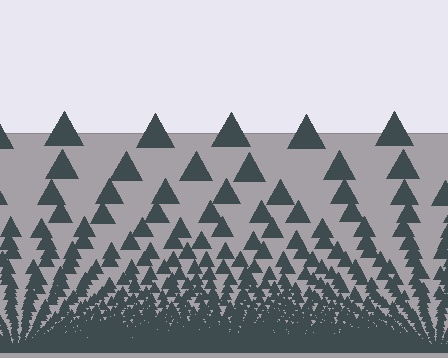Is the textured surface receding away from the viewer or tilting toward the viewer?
The surface appears to tilt toward the viewer. Texture elements get larger and sparser toward the top.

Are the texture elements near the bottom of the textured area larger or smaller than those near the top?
Smaller. The gradient is inverted — elements near the bottom are smaller and denser.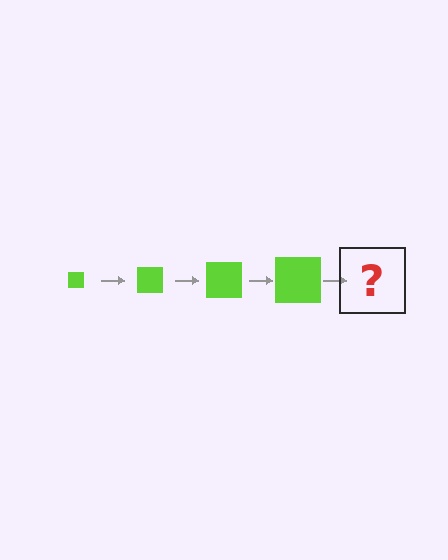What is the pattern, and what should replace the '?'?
The pattern is that the square gets progressively larger each step. The '?' should be a lime square, larger than the previous one.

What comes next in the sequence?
The next element should be a lime square, larger than the previous one.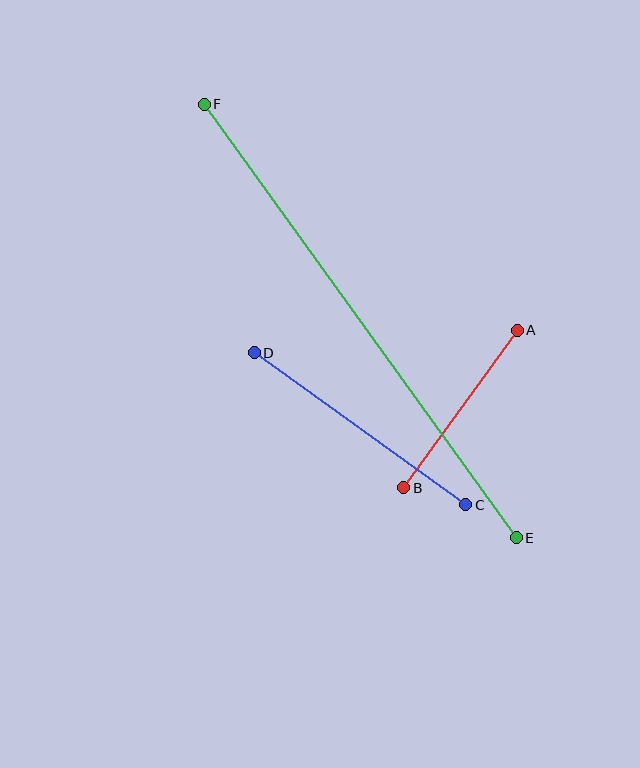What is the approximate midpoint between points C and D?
The midpoint is at approximately (360, 429) pixels.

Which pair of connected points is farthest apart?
Points E and F are farthest apart.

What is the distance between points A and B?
The distance is approximately 194 pixels.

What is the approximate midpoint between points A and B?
The midpoint is at approximately (461, 409) pixels.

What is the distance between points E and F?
The distance is approximately 534 pixels.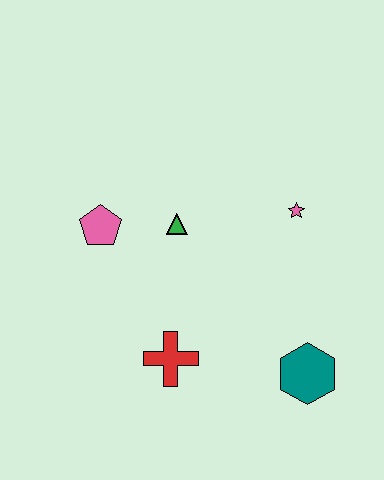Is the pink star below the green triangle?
No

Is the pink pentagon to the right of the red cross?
No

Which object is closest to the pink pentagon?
The green triangle is closest to the pink pentagon.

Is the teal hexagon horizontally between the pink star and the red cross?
No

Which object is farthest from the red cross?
The pink star is farthest from the red cross.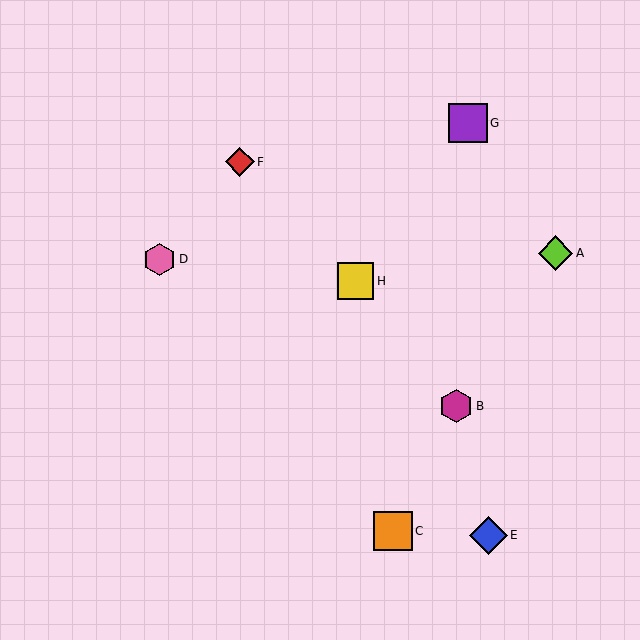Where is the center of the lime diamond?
The center of the lime diamond is at (555, 253).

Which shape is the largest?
The orange square (labeled C) is the largest.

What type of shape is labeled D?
Shape D is a pink hexagon.